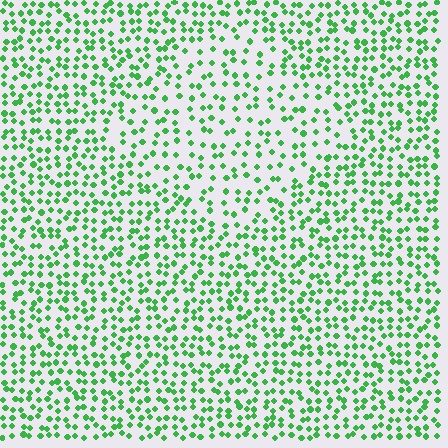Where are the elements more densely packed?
The elements are more densely packed outside the diamond boundary.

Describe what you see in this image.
The image contains small green elements arranged at two different densities. A diamond-shaped region is visible where the elements are less densely packed than the surrounding area.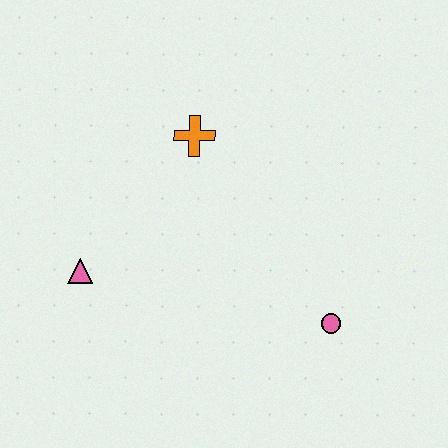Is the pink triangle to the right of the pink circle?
No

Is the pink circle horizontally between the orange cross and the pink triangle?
No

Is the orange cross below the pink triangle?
No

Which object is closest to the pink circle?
The orange cross is closest to the pink circle.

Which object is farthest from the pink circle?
The pink triangle is farthest from the pink circle.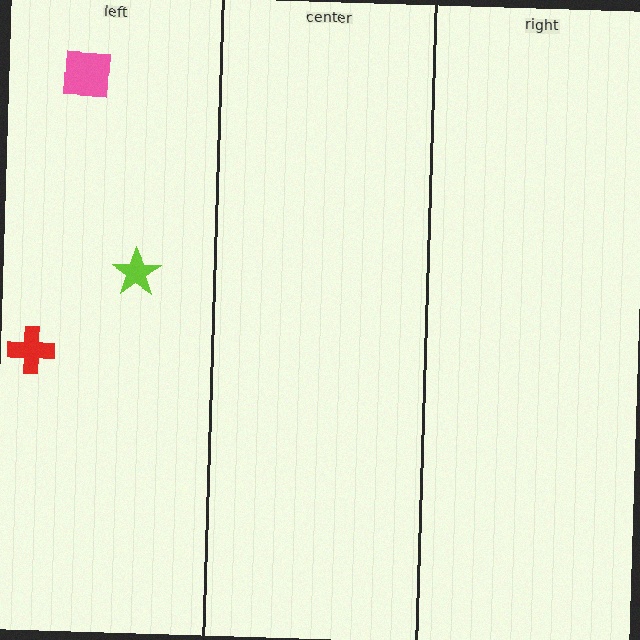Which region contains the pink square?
The left region.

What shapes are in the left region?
The red cross, the lime star, the pink square.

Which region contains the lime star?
The left region.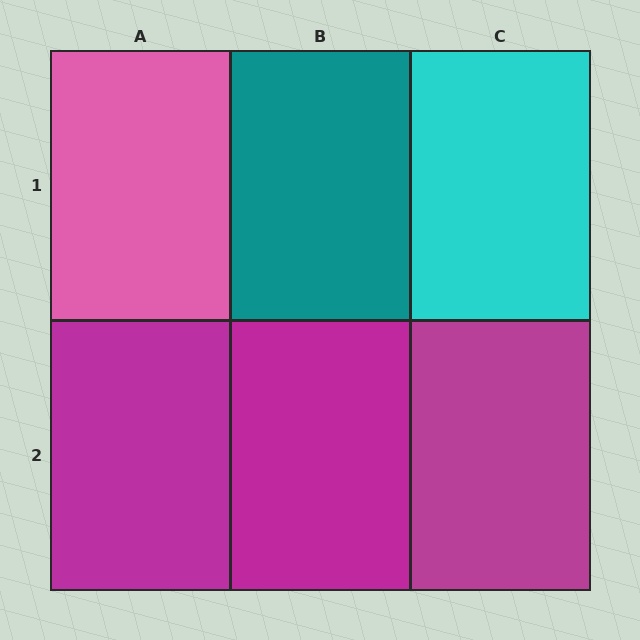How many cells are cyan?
1 cell is cyan.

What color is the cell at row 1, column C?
Cyan.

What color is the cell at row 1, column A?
Pink.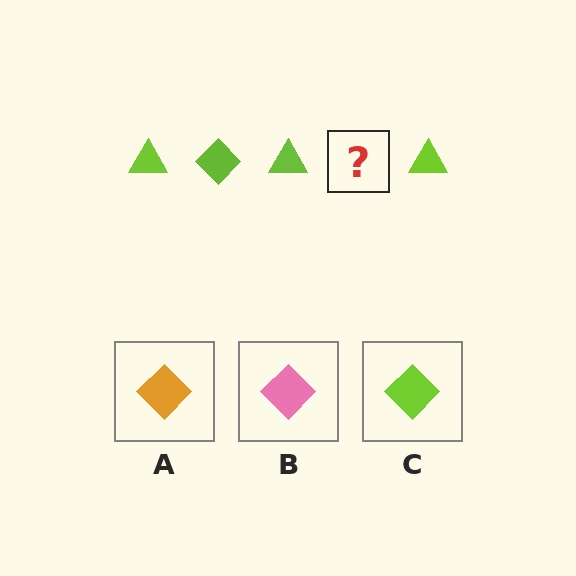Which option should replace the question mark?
Option C.